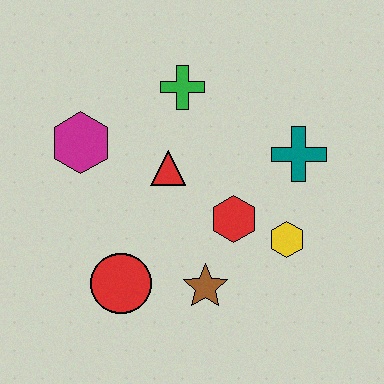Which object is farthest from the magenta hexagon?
The yellow hexagon is farthest from the magenta hexagon.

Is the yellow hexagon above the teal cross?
No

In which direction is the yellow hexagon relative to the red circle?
The yellow hexagon is to the right of the red circle.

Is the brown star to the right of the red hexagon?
No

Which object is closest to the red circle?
The brown star is closest to the red circle.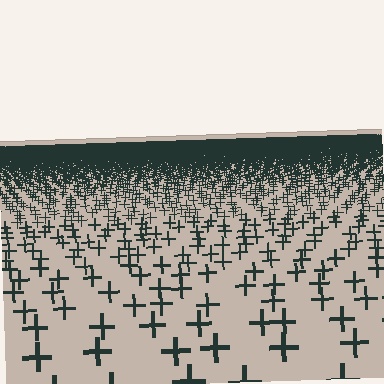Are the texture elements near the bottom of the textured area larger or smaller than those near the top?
Larger. Near the bottom, elements are closer to the viewer and appear at a bigger on-screen size.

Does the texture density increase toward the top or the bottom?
Density increases toward the top.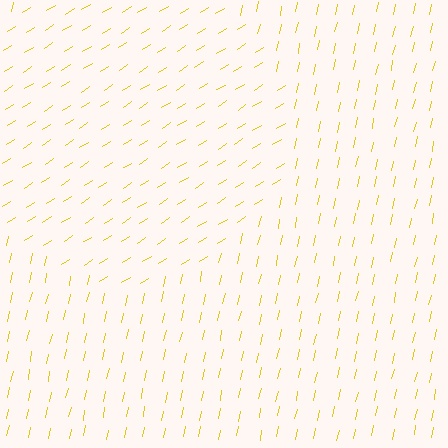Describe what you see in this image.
The image is filled with small yellow line segments. A circle region in the image has lines oriented differently from the surrounding lines, creating a visible texture boundary.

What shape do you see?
I see a circle.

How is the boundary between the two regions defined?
The boundary is defined purely by a change in line orientation (approximately 45 degrees difference). All lines are the same color and thickness.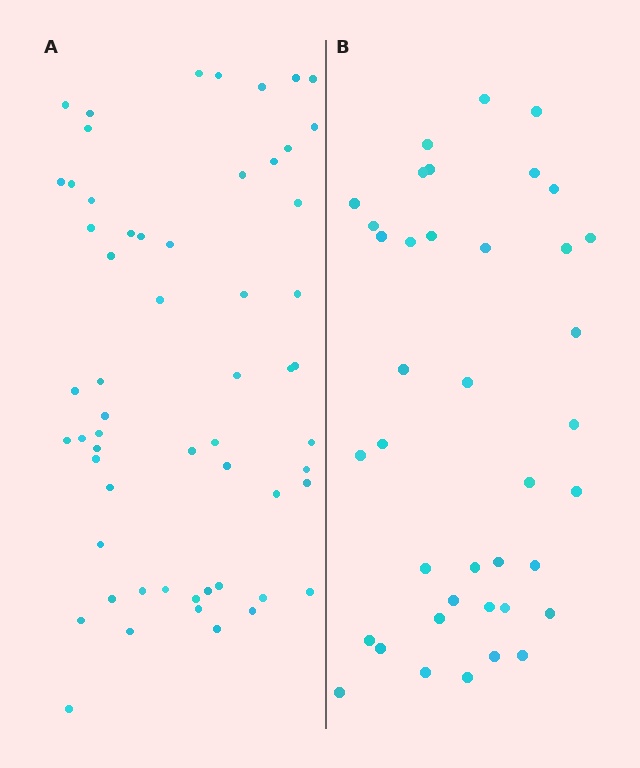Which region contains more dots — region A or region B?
Region A (the left region) has more dots.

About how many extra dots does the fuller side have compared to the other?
Region A has approximately 20 more dots than region B.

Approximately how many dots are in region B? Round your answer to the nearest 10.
About 40 dots. (The exact count is 39, which rounds to 40.)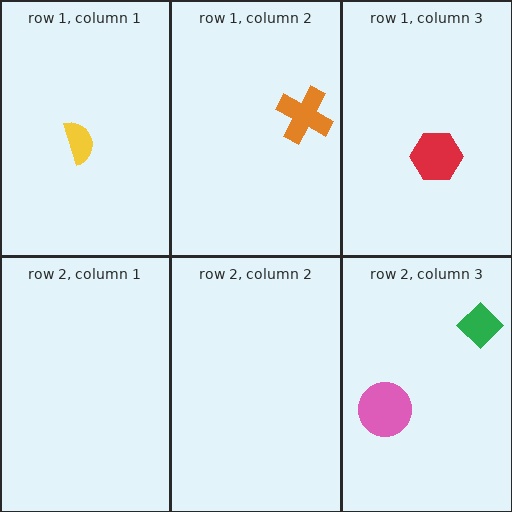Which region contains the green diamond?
The row 2, column 3 region.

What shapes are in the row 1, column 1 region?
The yellow semicircle.